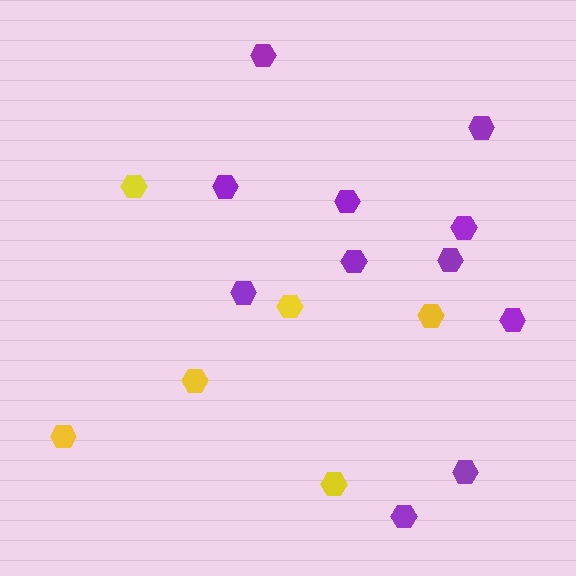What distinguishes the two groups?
There are 2 groups: one group of yellow hexagons (6) and one group of purple hexagons (11).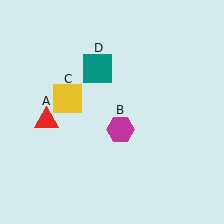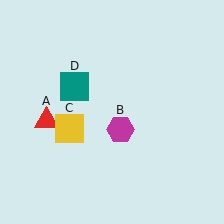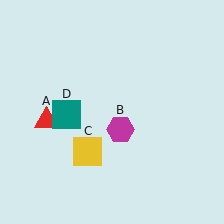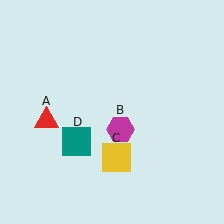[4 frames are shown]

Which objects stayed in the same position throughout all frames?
Red triangle (object A) and magenta hexagon (object B) remained stationary.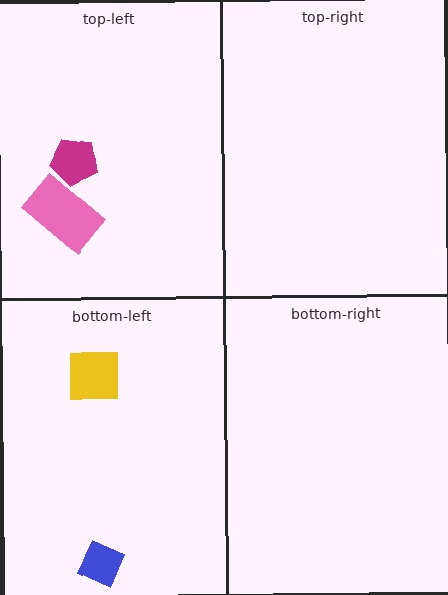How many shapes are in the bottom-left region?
2.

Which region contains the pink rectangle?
The top-left region.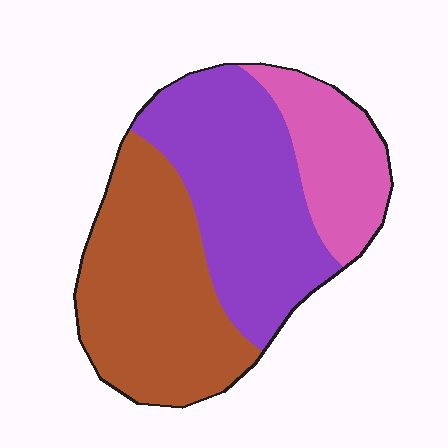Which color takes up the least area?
Pink, at roughly 20%.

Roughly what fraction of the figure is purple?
Purple covers about 40% of the figure.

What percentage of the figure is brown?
Brown takes up about two fifths (2/5) of the figure.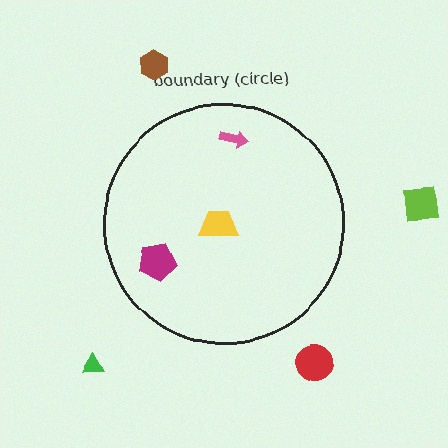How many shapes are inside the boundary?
3 inside, 4 outside.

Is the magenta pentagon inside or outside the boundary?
Inside.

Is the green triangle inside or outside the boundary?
Outside.